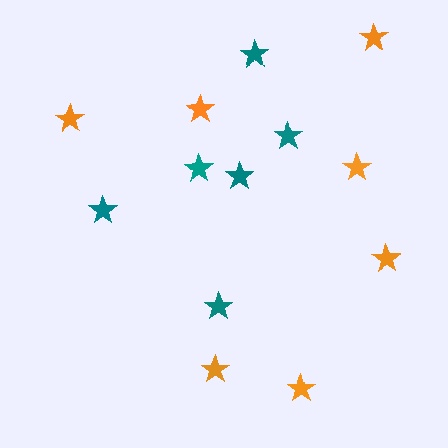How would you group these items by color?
There are 2 groups: one group of teal stars (6) and one group of orange stars (7).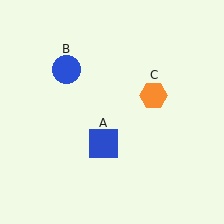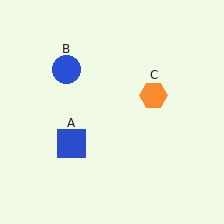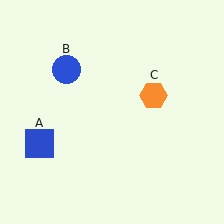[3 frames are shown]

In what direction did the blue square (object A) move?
The blue square (object A) moved left.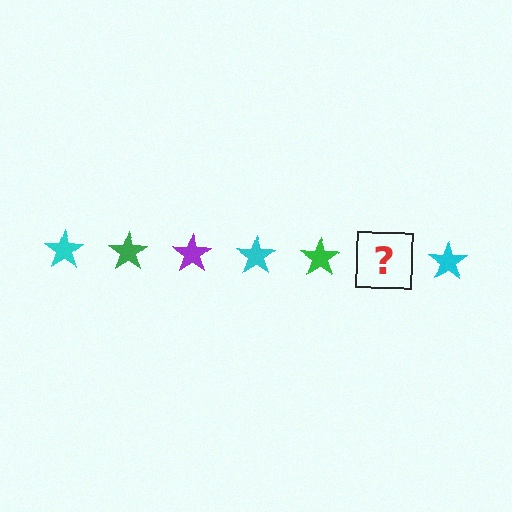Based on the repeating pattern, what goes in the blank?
The blank should be a purple star.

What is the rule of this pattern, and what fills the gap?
The rule is that the pattern cycles through cyan, green, purple stars. The gap should be filled with a purple star.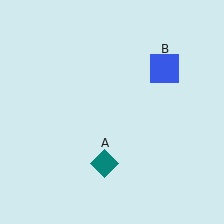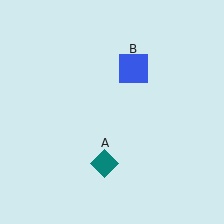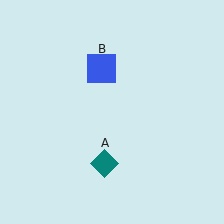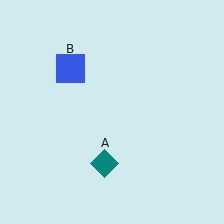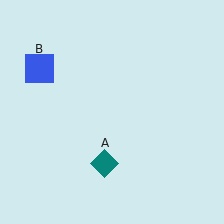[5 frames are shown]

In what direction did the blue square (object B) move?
The blue square (object B) moved left.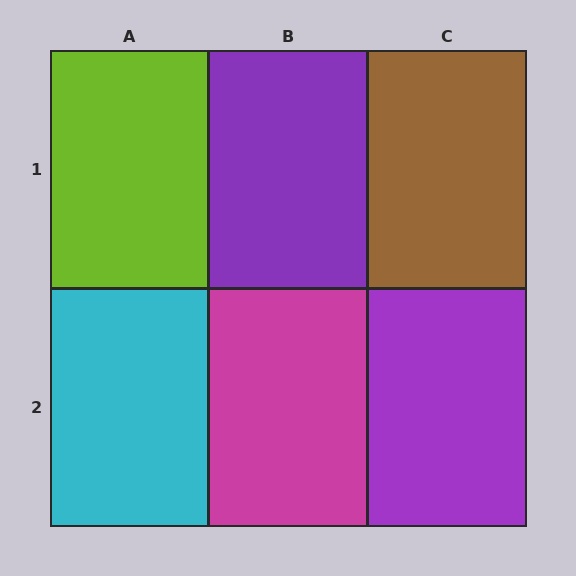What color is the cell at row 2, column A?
Cyan.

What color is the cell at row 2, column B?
Magenta.